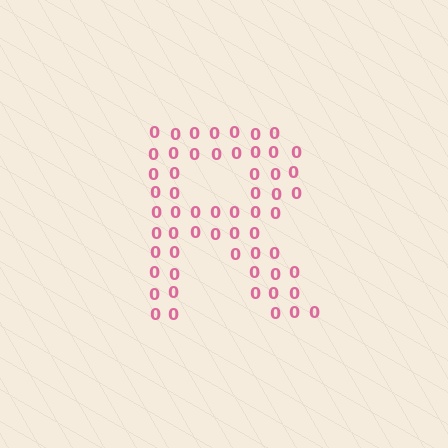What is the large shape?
The large shape is the letter R.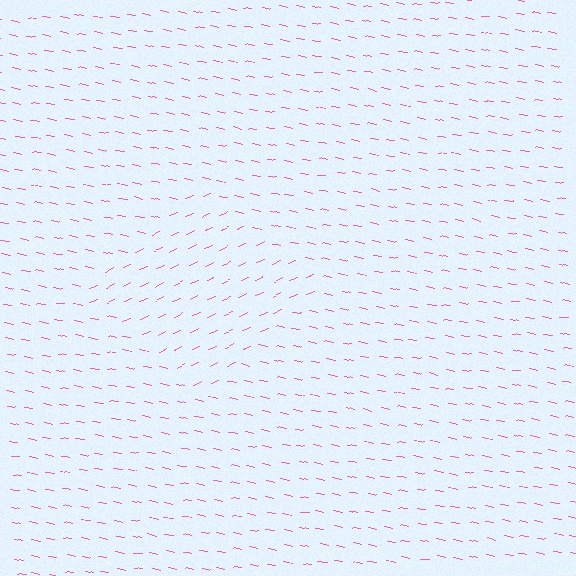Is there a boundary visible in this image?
Yes, there is a texture boundary formed by a change in line orientation.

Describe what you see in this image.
The image is filled with small pink line segments. A diamond region in the image has lines oriented differently from the surrounding lines, creating a visible texture boundary.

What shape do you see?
I see a diamond.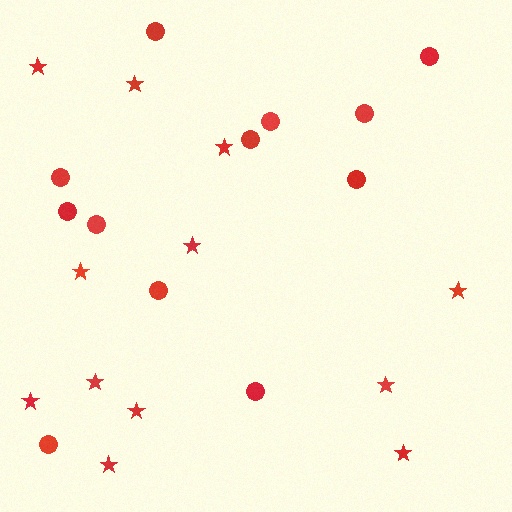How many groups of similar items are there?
There are 2 groups: one group of circles (12) and one group of stars (12).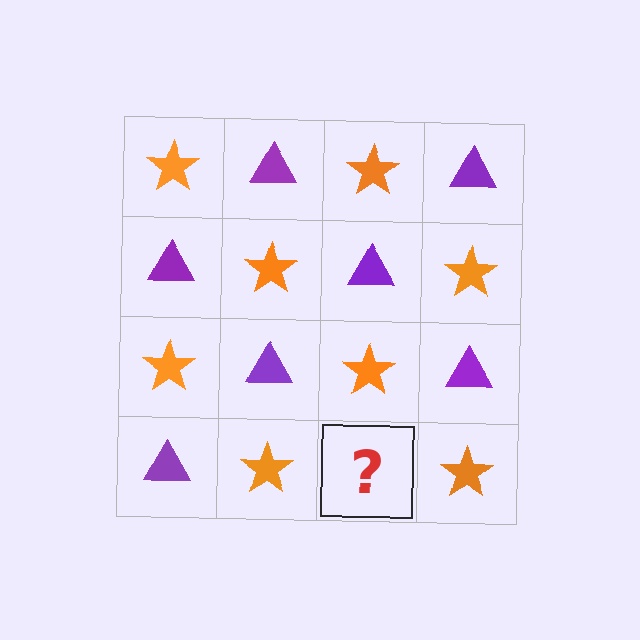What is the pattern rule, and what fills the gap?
The rule is that it alternates orange star and purple triangle in a checkerboard pattern. The gap should be filled with a purple triangle.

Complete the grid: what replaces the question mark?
The question mark should be replaced with a purple triangle.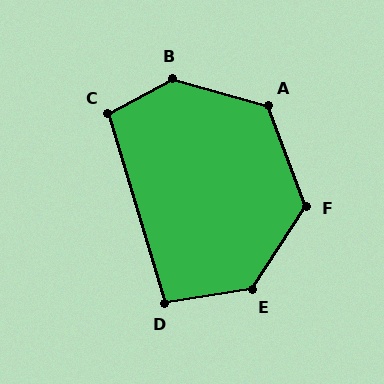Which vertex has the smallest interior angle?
D, at approximately 98 degrees.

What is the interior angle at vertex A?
Approximately 127 degrees (obtuse).